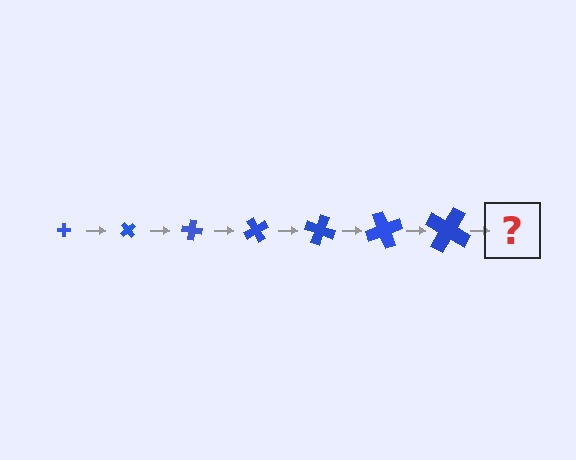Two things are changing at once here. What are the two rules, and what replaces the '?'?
The two rules are that the cross grows larger each step and it rotates 50 degrees each step. The '?' should be a cross, larger than the previous one and rotated 350 degrees from the start.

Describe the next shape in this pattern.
It should be a cross, larger than the previous one and rotated 350 degrees from the start.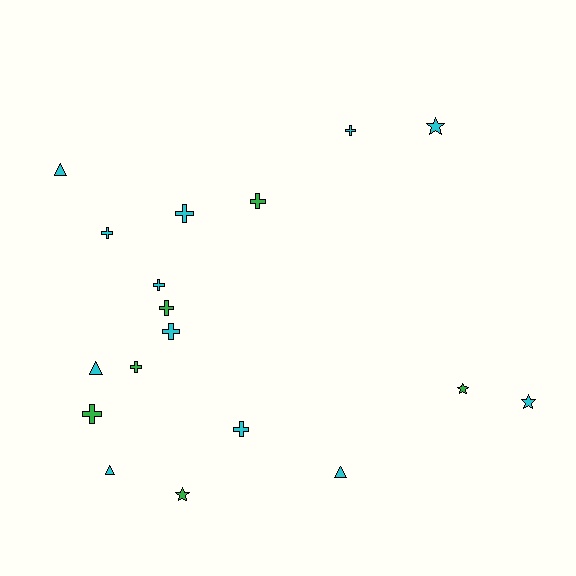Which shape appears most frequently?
Cross, with 10 objects.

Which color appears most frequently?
Cyan, with 12 objects.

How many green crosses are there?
There are 4 green crosses.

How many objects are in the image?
There are 18 objects.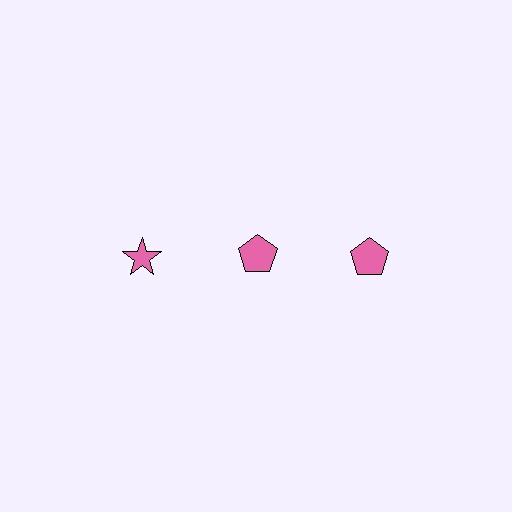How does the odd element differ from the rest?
It has a different shape: star instead of pentagon.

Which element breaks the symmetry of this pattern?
The pink star in the top row, leftmost column breaks the symmetry. All other shapes are pink pentagons.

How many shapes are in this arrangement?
There are 3 shapes arranged in a grid pattern.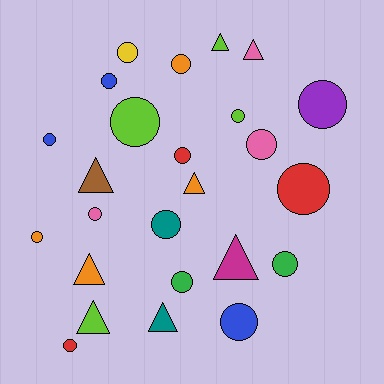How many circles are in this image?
There are 17 circles.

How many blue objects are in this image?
There are 3 blue objects.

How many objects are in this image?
There are 25 objects.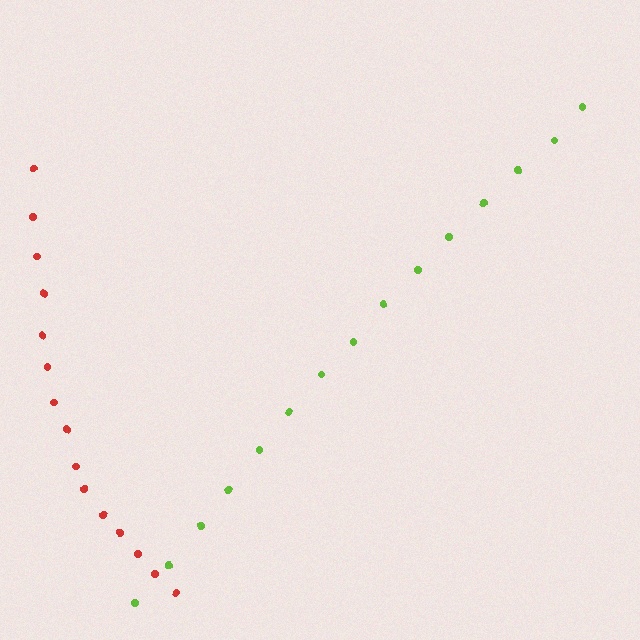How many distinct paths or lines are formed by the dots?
There are 2 distinct paths.